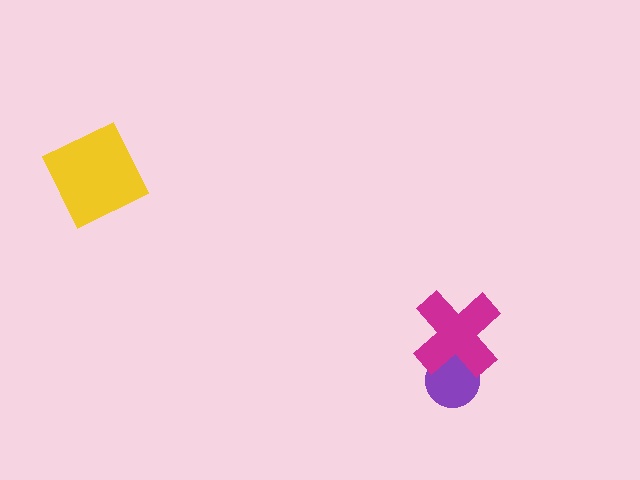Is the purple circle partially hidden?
Yes, it is partially covered by another shape.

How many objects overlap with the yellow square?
0 objects overlap with the yellow square.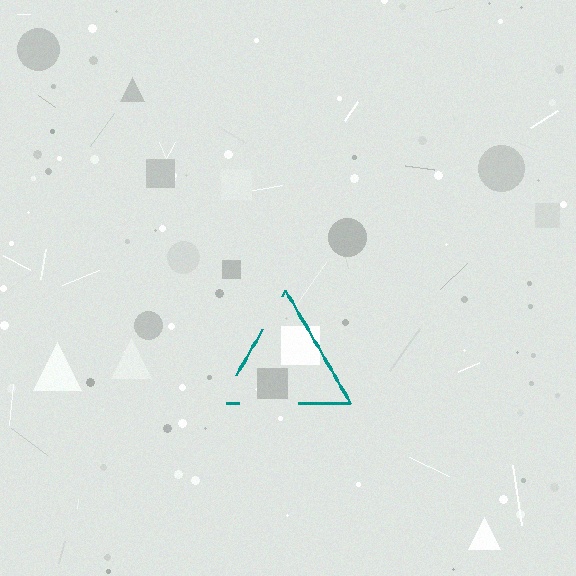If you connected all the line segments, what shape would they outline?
They would outline a triangle.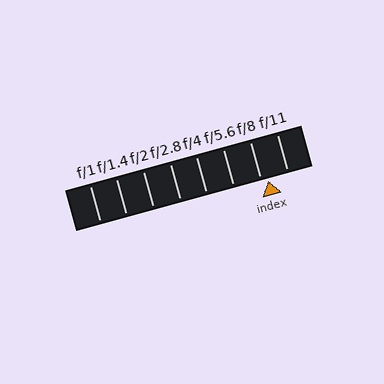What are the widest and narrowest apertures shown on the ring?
The widest aperture shown is f/1 and the narrowest is f/11.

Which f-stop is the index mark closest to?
The index mark is closest to f/8.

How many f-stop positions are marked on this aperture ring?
There are 8 f-stop positions marked.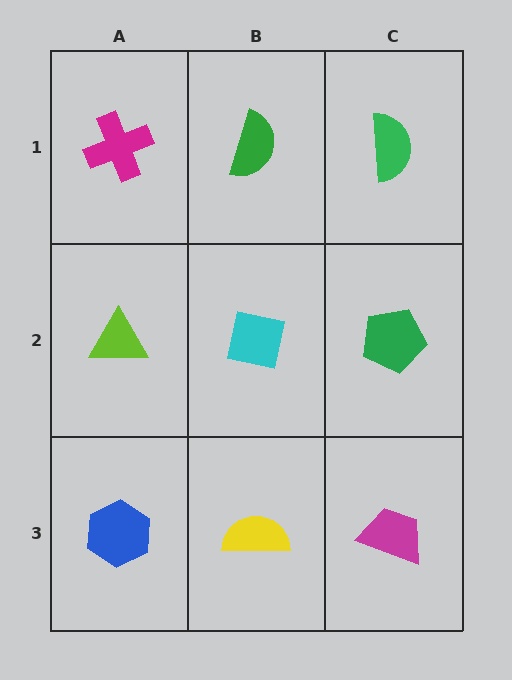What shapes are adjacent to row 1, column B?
A cyan square (row 2, column B), a magenta cross (row 1, column A), a green semicircle (row 1, column C).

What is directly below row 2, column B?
A yellow semicircle.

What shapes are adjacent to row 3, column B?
A cyan square (row 2, column B), a blue hexagon (row 3, column A), a magenta trapezoid (row 3, column C).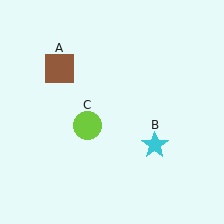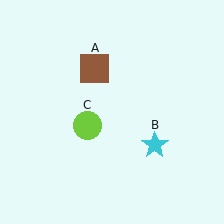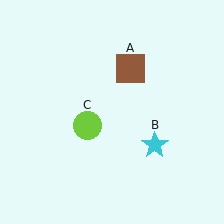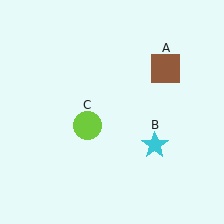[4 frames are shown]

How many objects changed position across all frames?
1 object changed position: brown square (object A).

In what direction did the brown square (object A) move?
The brown square (object A) moved right.